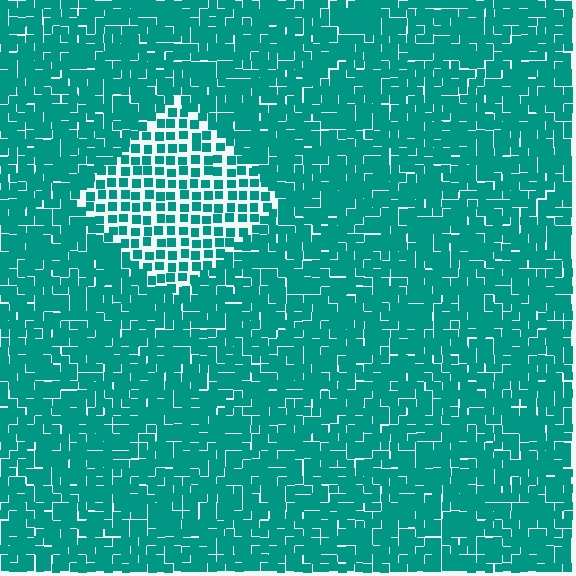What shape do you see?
I see a diamond.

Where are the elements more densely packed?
The elements are more densely packed outside the diamond boundary.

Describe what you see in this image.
The image contains small teal elements arranged at two different densities. A diamond-shaped region is visible where the elements are less densely packed than the surrounding area.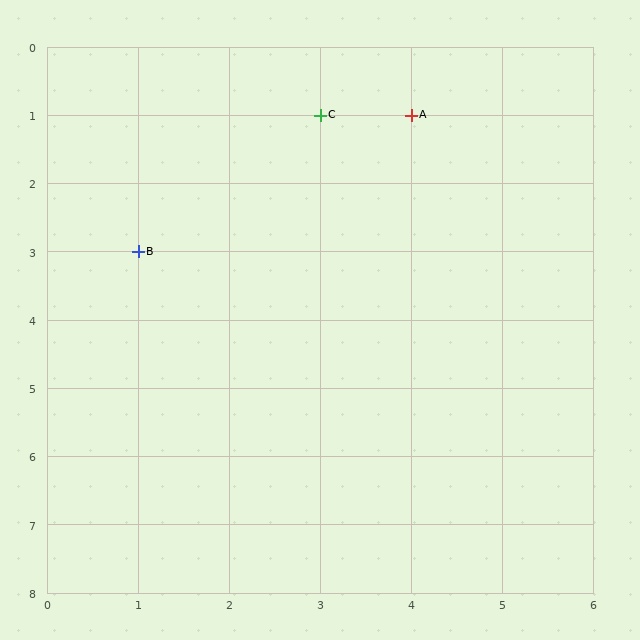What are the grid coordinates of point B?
Point B is at grid coordinates (1, 3).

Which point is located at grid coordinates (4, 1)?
Point A is at (4, 1).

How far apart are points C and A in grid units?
Points C and A are 1 column apart.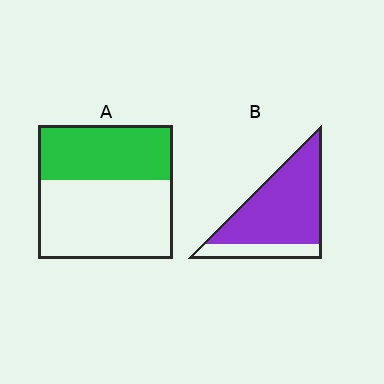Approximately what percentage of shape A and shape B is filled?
A is approximately 40% and B is approximately 80%.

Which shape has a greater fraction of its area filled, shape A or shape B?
Shape B.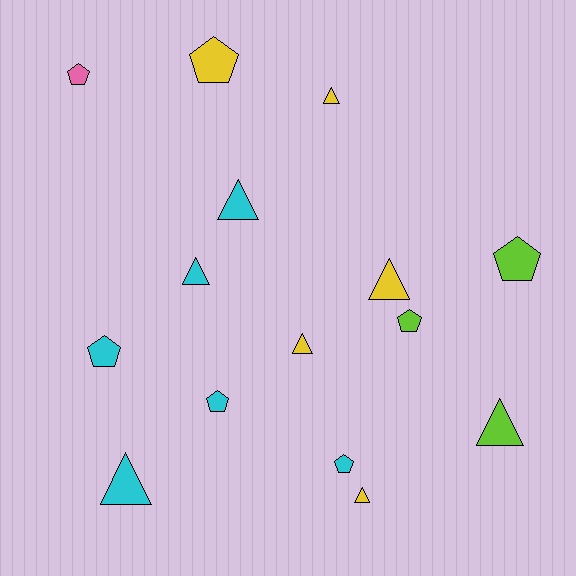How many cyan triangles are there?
There are 3 cyan triangles.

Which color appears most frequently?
Cyan, with 6 objects.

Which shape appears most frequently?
Triangle, with 8 objects.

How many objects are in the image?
There are 15 objects.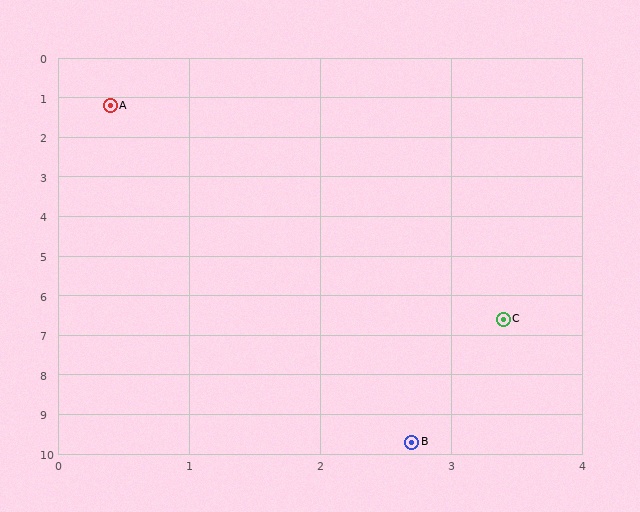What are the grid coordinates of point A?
Point A is at approximately (0.4, 1.2).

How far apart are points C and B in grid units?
Points C and B are about 3.2 grid units apart.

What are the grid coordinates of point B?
Point B is at approximately (2.7, 9.7).